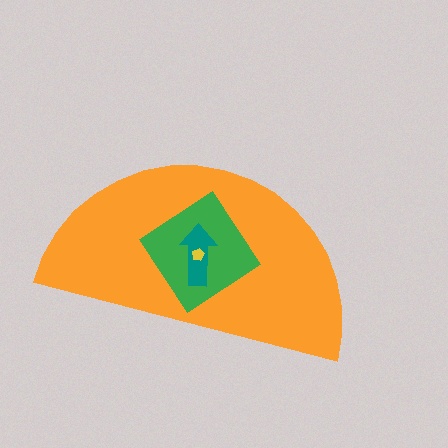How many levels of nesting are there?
4.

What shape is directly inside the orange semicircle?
The green diamond.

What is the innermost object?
The yellow pentagon.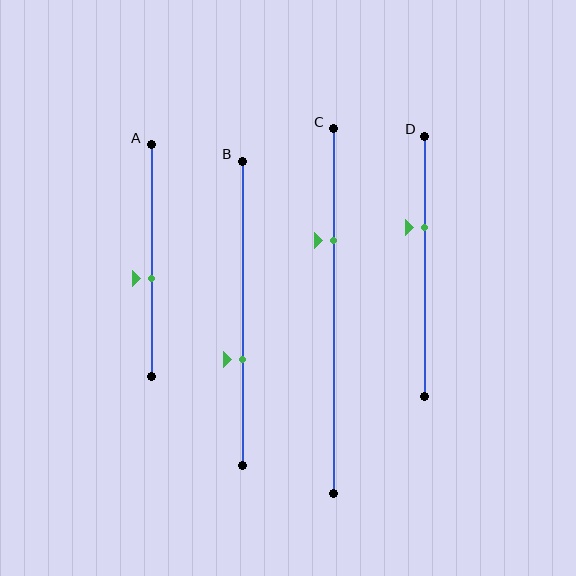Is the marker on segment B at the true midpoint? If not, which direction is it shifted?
No, the marker on segment B is shifted downward by about 15% of the segment length.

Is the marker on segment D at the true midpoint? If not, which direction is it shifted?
No, the marker on segment D is shifted upward by about 15% of the segment length.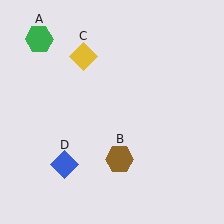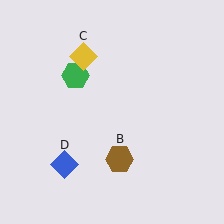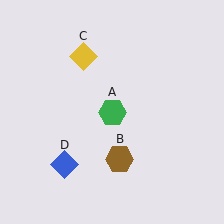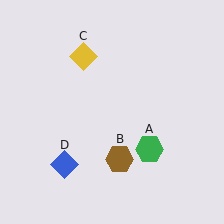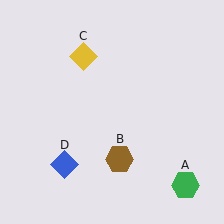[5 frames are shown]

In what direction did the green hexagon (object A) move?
The green hexagon (object A) moved down and to the right.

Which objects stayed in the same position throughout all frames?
Brown hexagon (object B) and yellow diamond (object C) and blue diamond (object D) remained stationary.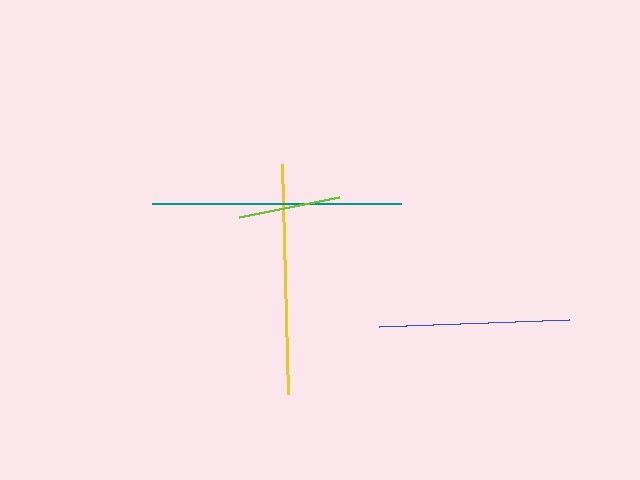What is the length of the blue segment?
The blue segment is approximately 190 pixels long.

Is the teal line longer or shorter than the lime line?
The teal line is longer than the lime line.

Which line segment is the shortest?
The lime line is the shortest at approximately 102 pixels.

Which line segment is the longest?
The teal line is the longest at approximately 249 pixels.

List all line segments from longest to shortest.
From longest to shortest: teal, yellow, blue, lime.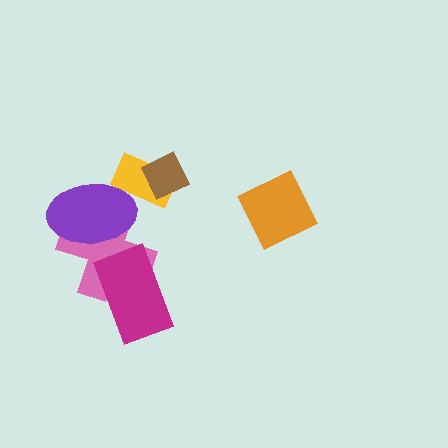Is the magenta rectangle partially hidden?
No, no other shape covers it.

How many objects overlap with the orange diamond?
0 objects overlap with the orange diamond.